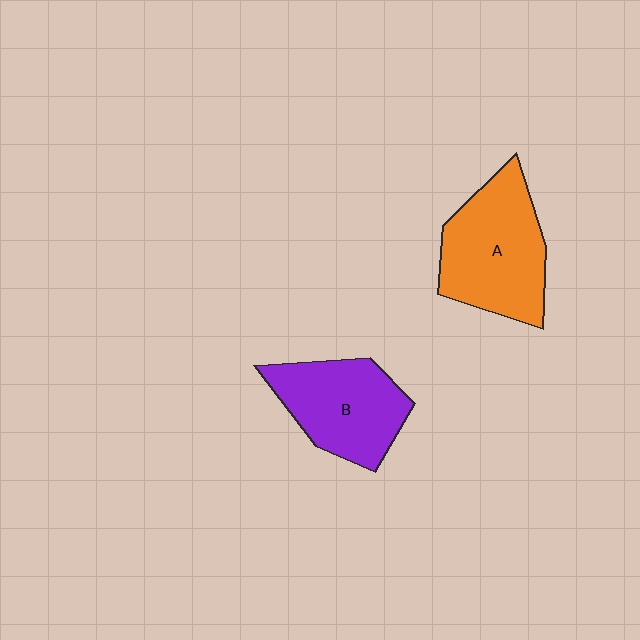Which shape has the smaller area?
Shape B (purple).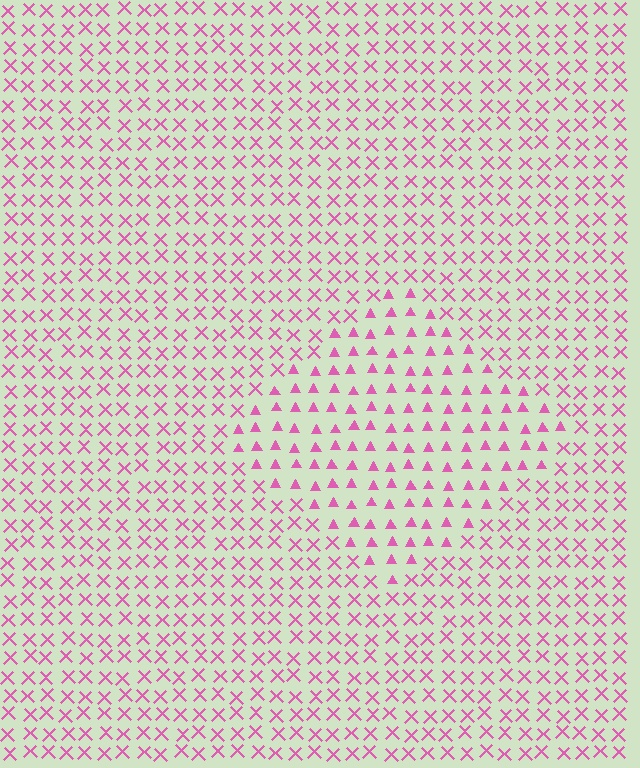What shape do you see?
I see a diamond.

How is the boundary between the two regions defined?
The boundary is defined by a change in element shape: triangles inside vs. X marks outside. All elements share the same color and spacing.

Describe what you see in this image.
The image is filled with small pink elements arranged in a uniform grid. A diamond-shaped region contains triangles, while the surrounding area contains X marks. The boundary is defined purely by the change in element shape.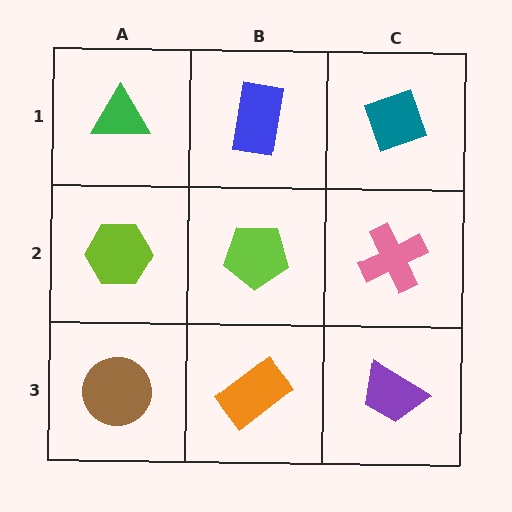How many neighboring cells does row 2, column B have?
4.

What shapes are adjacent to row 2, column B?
A blue rectangle (row 1, column B), an orange rectangle (row 3, column B), a lime hexagon (row 2, column A), a pink cross (row 2, column C).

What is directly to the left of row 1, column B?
A green triangle.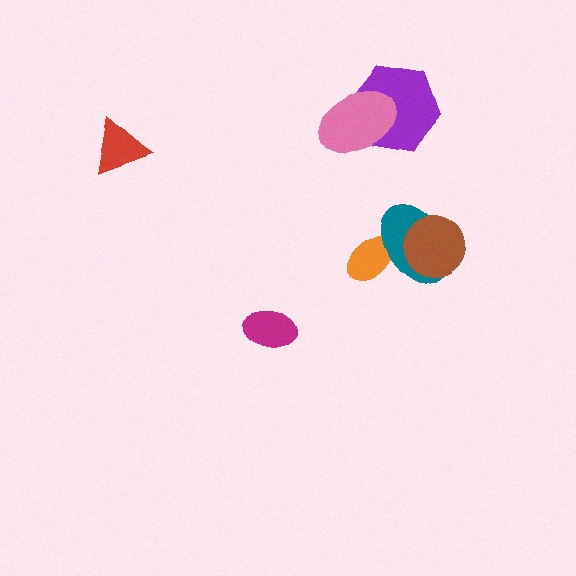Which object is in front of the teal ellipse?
The brown circle is in front of the teal ellipse.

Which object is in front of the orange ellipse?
The teal ellipse is in front of the orange ellipse.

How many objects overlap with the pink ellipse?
1 object overlaps with the pink ellipse.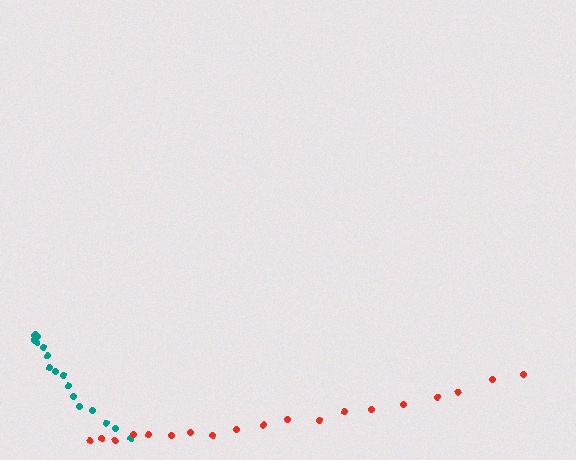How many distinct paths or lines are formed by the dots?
There are 2 distinct paths.